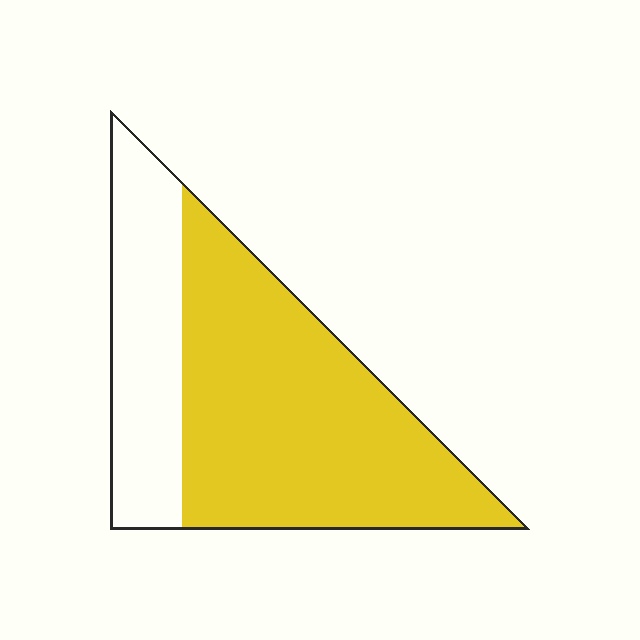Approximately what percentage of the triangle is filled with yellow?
Approximately 70%.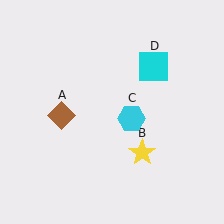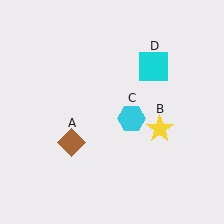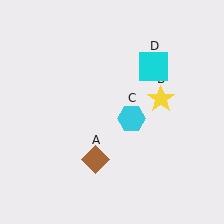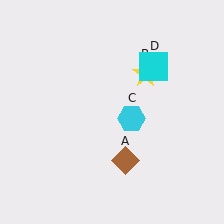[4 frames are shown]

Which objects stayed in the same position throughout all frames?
Cyan hexagon (object C) and cyan square (object D) remained stationary.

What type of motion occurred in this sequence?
The brown diamond (object A), yellow star (object B) rotated counterclockwise around the center of the scene.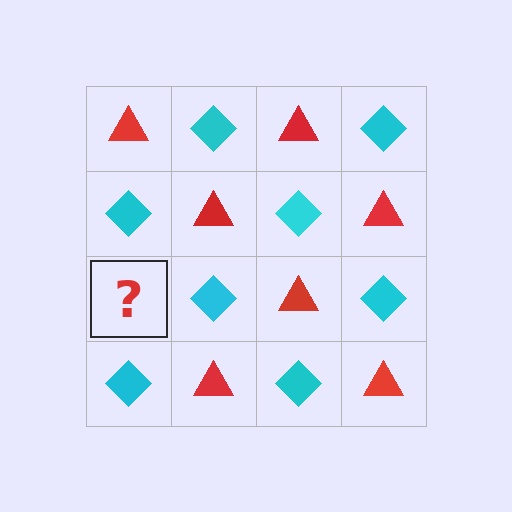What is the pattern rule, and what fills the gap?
The rule is that it alternates red triangle and cyan diamond in a checkerboard pattern. The gap should be filled with a red triangle.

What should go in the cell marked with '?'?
The missing cell should contain a red triangle.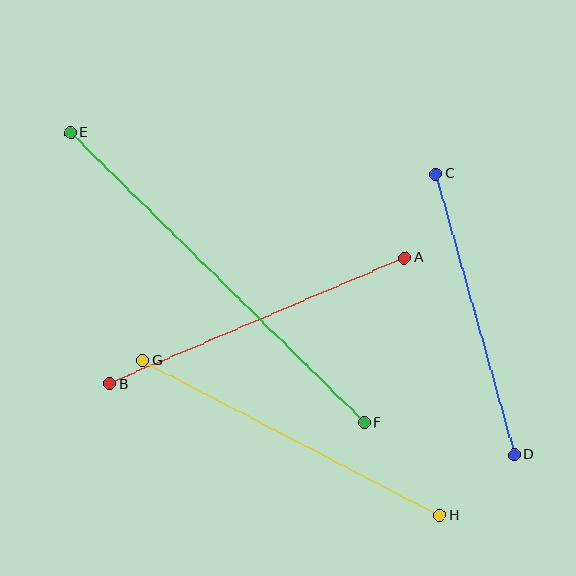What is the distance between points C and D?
The distance is approximately 292 pixels.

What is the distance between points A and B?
The distance is approximately 321 pixels.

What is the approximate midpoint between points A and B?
The midpoint is at approximately (257, 321) pixels.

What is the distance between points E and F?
The distance is approximately 413 pixels.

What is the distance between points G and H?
The distance is approximately 335 pixels.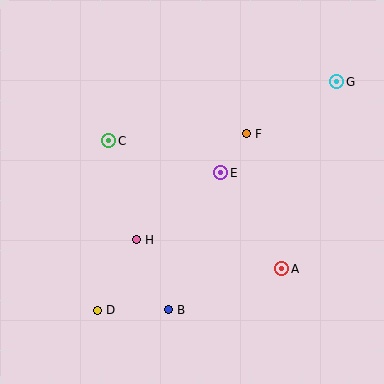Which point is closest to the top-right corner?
Point G is closest to the top-right corner.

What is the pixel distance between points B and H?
The distance between B and H is 77 pixels.